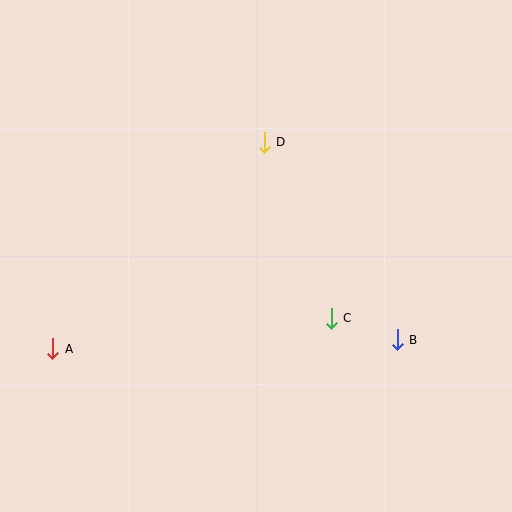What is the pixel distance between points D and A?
The distance between D and A is 295 pixels.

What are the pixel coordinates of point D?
Point D is at (264, 142).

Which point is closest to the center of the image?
Point C at (331, 318) is closest to the center.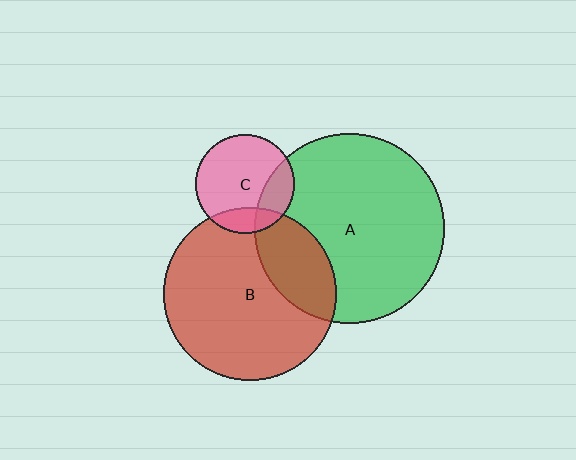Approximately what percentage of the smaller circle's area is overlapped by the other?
Approximately 25%.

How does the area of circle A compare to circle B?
Approximately 1.2 times.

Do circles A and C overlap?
Yes.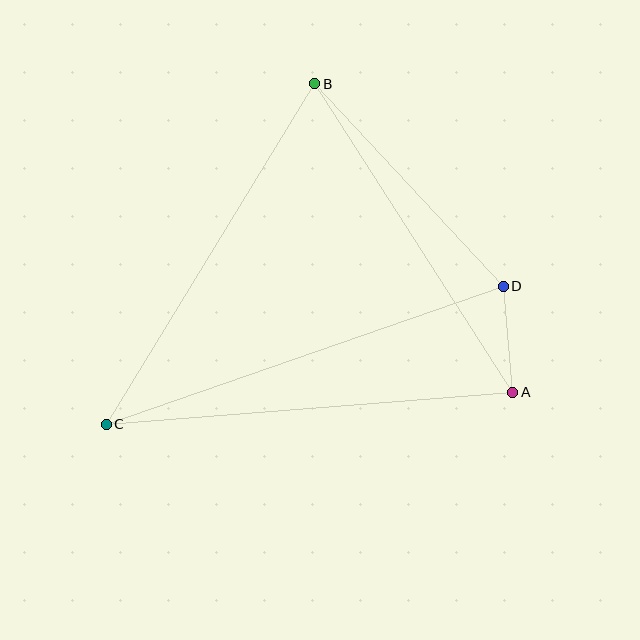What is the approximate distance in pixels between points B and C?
The distance between B and C is approximately 399 pixels.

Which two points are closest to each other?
Points A and D are closest to each other.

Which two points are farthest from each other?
Points C and D are farthest from each other.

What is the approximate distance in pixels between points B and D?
The distance between B and D is approximately 277 pixels.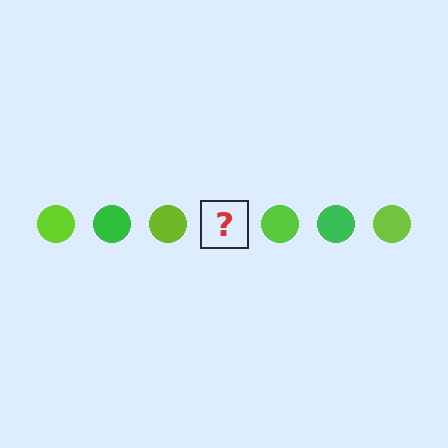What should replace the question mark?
The question mark should be replaced with a green circle.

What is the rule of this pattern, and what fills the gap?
The rule is that the pattern cycles through lime, green circles. The gap should be filled with a green circle.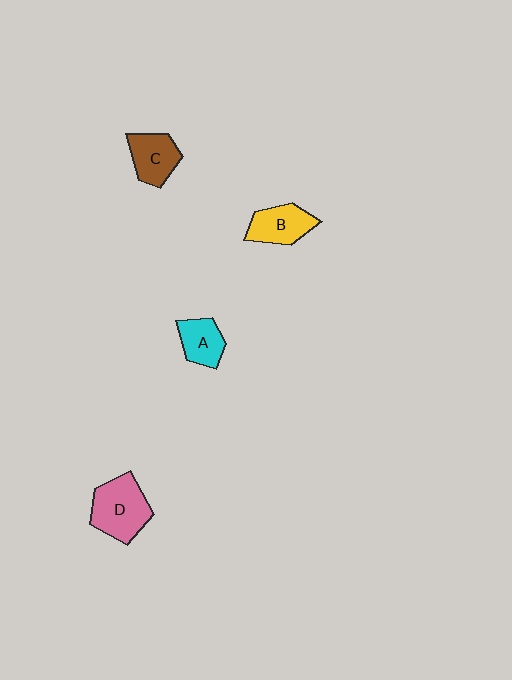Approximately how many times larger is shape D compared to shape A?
Approximately 1.6 times.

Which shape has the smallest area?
Shape A (cyan).